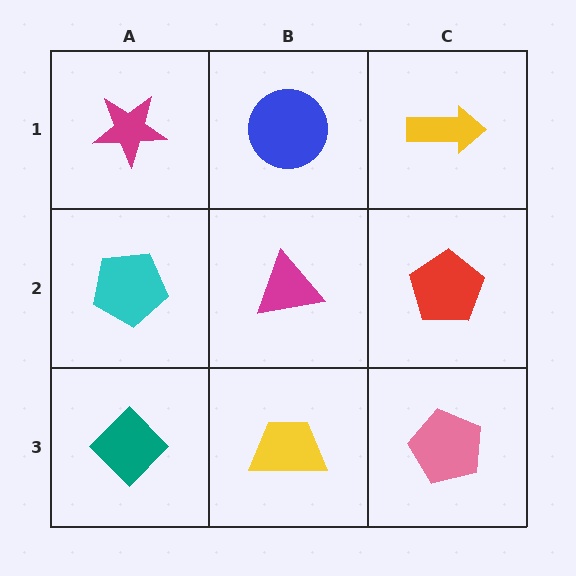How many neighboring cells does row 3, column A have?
2.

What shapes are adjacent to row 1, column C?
A red pentagon (row 2, column C), a blue circle (row 1, column B).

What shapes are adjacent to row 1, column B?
A magenta triangle (row 2, column B), a magenta star (row 1, column A), a yellow arrow (row 1, column C).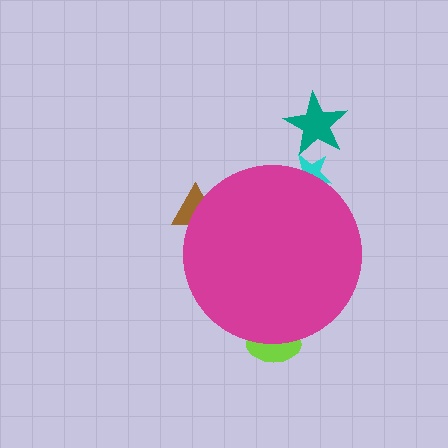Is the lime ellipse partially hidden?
Yes, the lime ellipse is partially hidden behind the magenta circle.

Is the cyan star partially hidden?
Yes, the cyan star is partially hidden behind the magenta circle.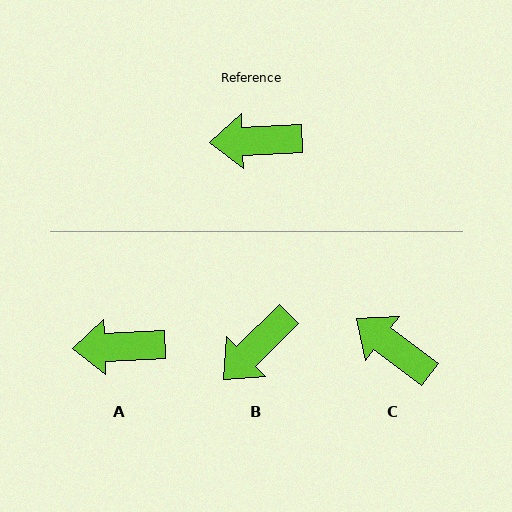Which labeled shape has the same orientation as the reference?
A.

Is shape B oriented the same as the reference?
No, it is off by about 43 degrees.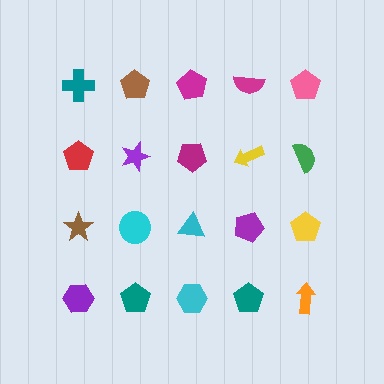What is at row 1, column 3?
A magenta pentagon.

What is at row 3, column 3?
A cyan triangle.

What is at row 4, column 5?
An orange arrow.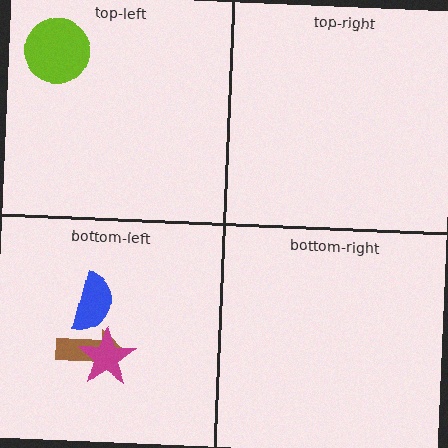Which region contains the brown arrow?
The bottom-left region.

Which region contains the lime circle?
The top-left region.